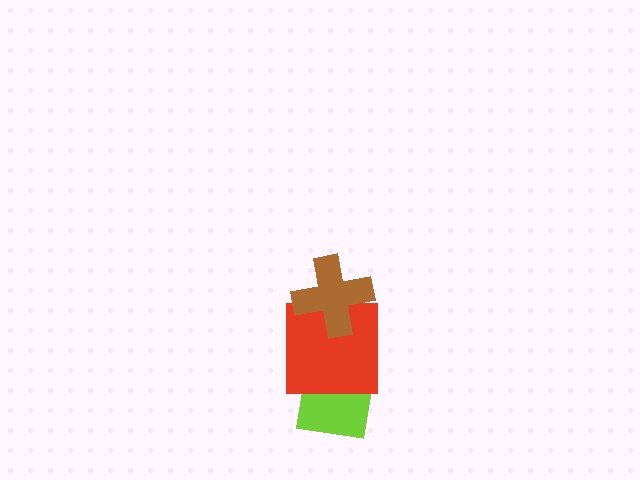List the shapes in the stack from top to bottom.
From top to bottom: the brown cross, the red square, the lime square.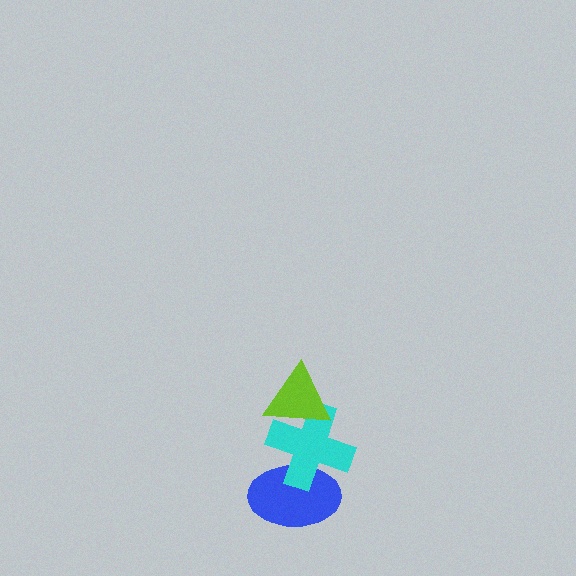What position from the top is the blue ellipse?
The blue ellipse is 3rd from the top.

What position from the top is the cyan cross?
The cyan cross is 2nd from the top.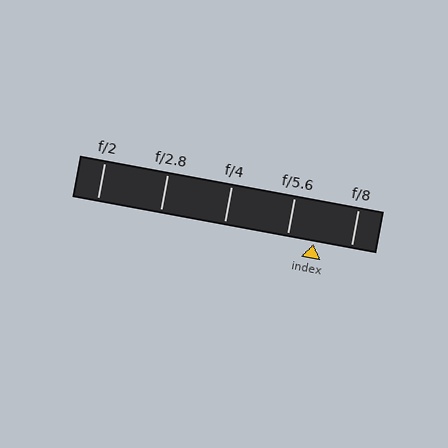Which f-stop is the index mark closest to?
The index mark is closest to f/5.6.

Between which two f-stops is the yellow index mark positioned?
The index mark is between f/5.6 and f/8.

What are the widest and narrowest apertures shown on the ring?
The widest aperture shown is f/2 and the narrowest is f/8.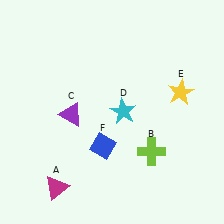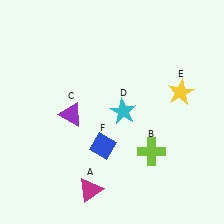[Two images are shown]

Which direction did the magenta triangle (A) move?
The magenta triangle (A) moved right.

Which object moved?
The magenta triangle (A) moved right.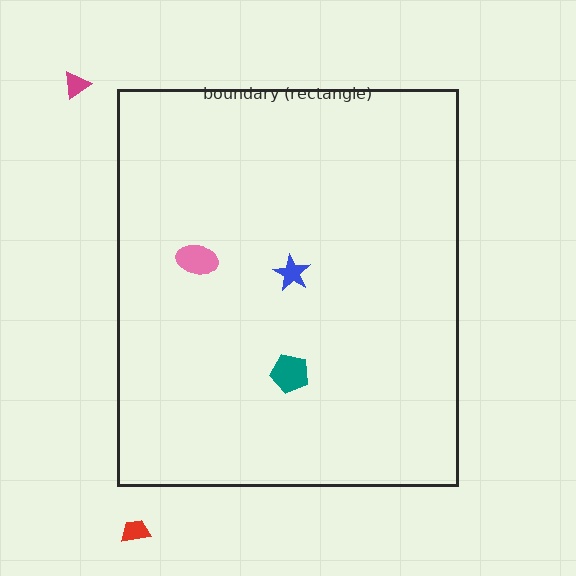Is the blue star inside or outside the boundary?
Inside.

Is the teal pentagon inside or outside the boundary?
Inside.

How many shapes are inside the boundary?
3 inside, 2 outside.